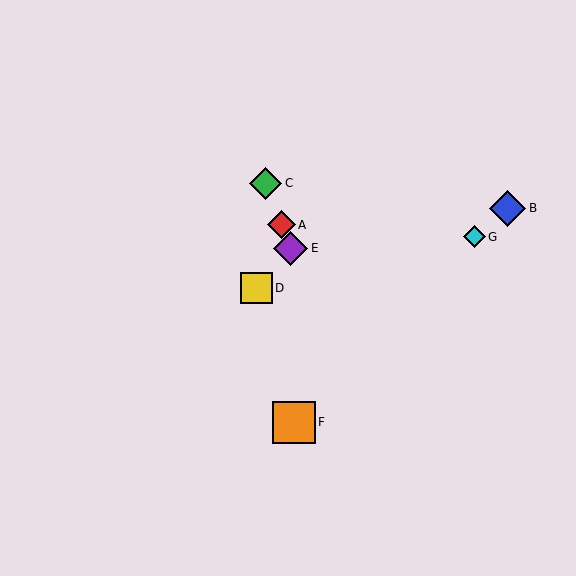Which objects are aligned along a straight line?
Objects A, C, E are aligned along a straight line.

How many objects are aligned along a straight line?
3 objects (A, C, E) are aligned along a straight line.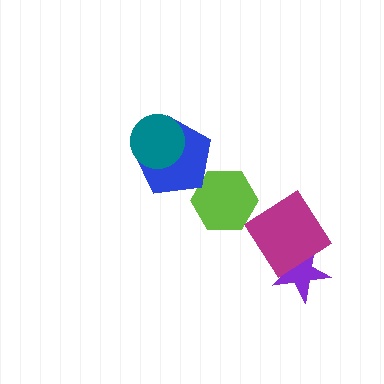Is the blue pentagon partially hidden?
Yes, it is partially covered by another shape.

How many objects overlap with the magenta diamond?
1 object overlaps with the magenta diamond.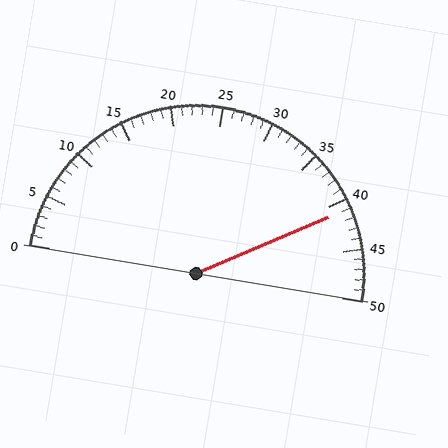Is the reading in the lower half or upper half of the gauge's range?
The reading is in the upper half of the range (0 to 50).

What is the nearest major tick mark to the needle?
The nearest major tick mark is 40.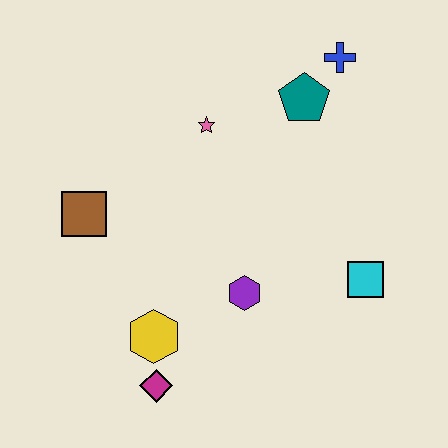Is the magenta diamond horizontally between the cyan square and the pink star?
No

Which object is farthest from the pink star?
The magenta diamond is farthest from the pink star.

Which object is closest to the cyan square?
The purple hexagon is closest to the cyan square.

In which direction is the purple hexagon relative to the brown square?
The purple hexagon is to the right of the brown square.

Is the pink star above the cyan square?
Yes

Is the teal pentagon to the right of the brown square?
Yes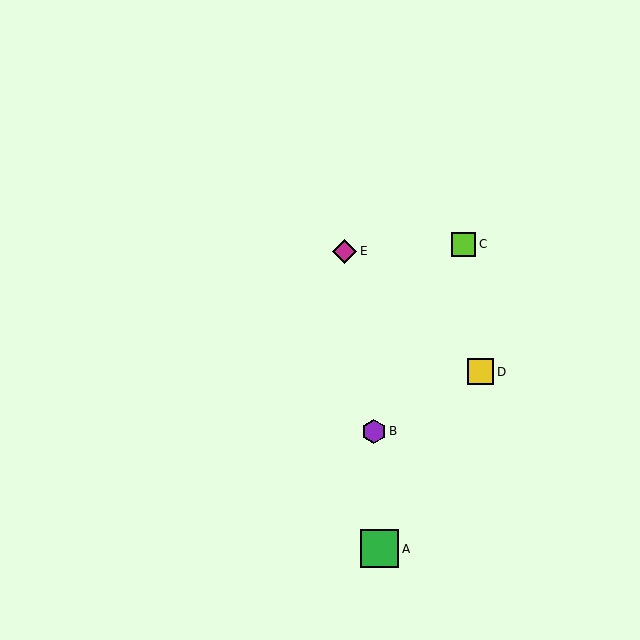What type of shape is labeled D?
Shape D is a yellow square.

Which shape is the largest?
The green square (labeled A) is the largest.